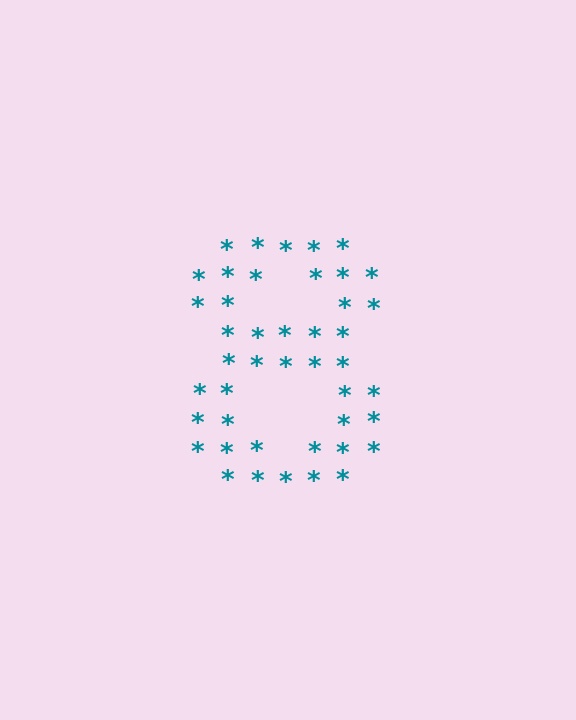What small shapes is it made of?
It is made of small asterisks.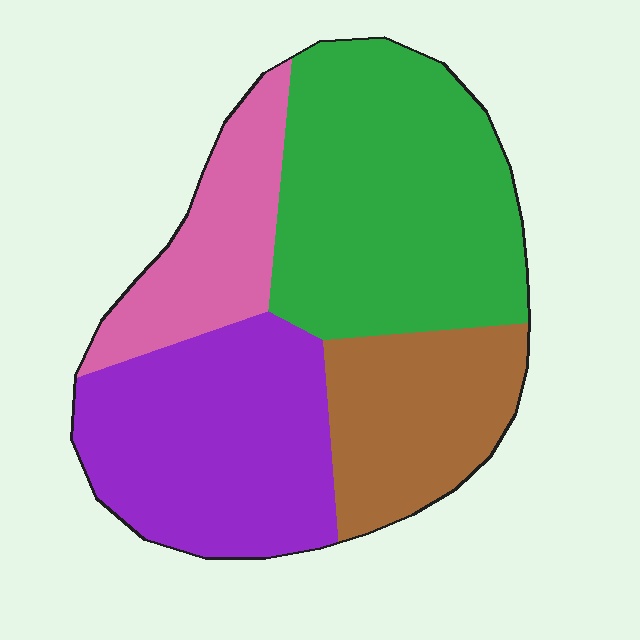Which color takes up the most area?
Green, at roughly 35%.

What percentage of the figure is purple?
Purple covers roughly 30% of the figure.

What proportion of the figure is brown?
Brown covers about 20% of the figure.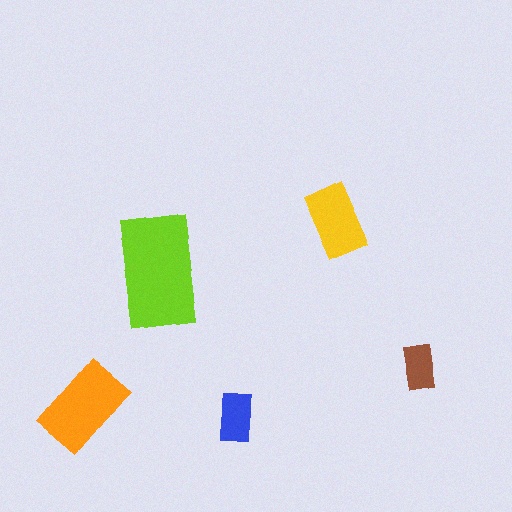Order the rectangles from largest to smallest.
the lime one, the orange one, the yellow one, the blue one, the brown one.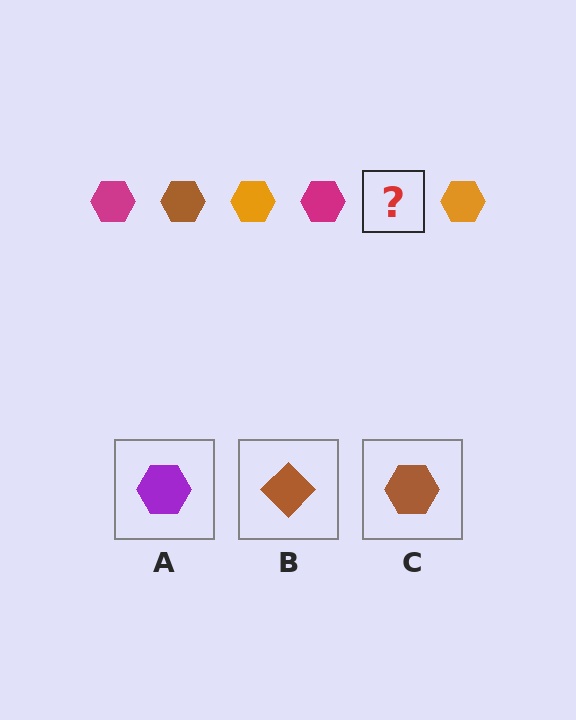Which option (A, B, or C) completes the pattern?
C.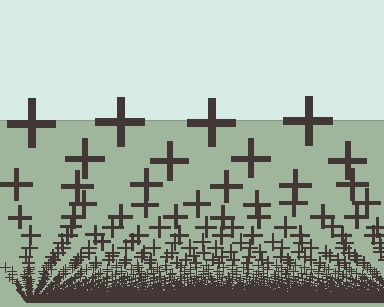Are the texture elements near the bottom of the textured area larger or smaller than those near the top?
Smaller. The gradient is inverted — elements near the bottom are smaller and denser.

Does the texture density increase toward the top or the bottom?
Density increases toward the bottom.